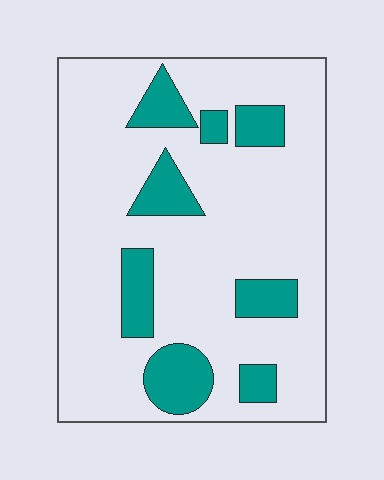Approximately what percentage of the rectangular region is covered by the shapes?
Approximately 20%.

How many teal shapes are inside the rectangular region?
8.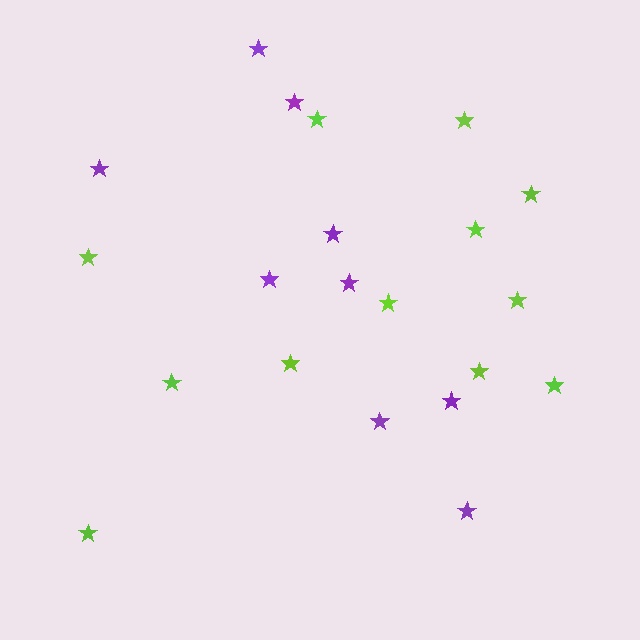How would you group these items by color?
There are 2 groups: one group of purple stars (9) and one group of lime stars (12).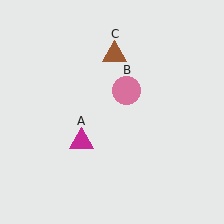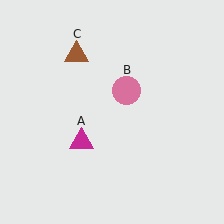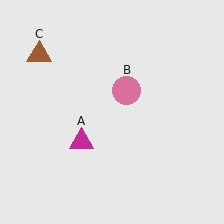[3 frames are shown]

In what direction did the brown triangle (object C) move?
The brown triangle (object C) moved left.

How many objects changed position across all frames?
1 object changed position: brown triangle (object C).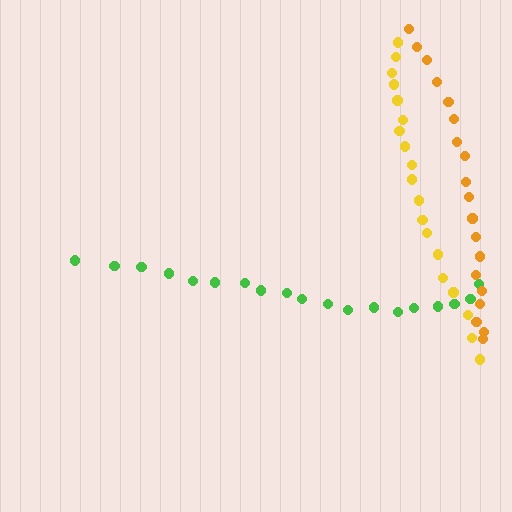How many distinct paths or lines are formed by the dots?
There are 3 distinct paths.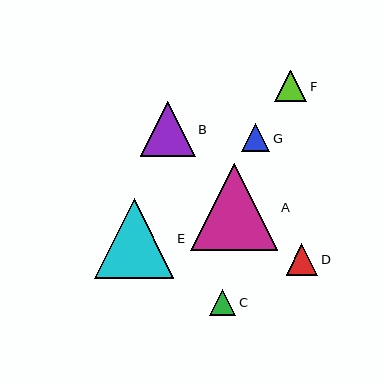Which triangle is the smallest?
Triangle C is the smallest with a size of approximately 26 pixels.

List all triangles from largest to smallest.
From largest to smallest: A, E, B, D, F, G, C.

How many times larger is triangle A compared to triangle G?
Triangle A is approximately 3.1 times the size of triangle G.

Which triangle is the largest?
Triangle A is the largest with a size of approximately 87 pixels.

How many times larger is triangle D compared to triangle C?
Triangle D is approximately 1.2 times the size of triangle C.